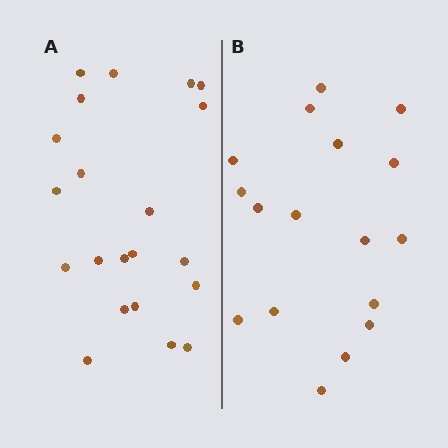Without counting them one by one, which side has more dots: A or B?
Region A (the left region) has more dots.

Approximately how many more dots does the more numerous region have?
Region A has about 4 more dots than region B.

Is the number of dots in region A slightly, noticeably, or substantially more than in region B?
Region A has only slightly more — the two regions are fairly close. The ratio is roughly 1.2 to 1.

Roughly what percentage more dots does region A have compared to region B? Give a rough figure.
About 25% more.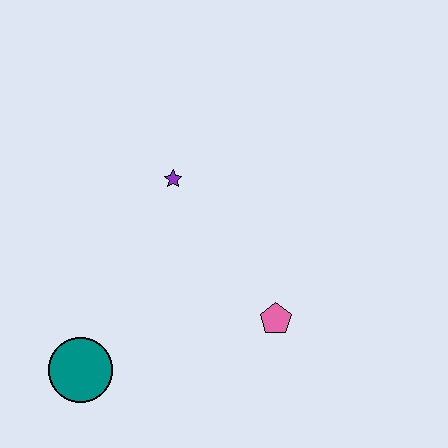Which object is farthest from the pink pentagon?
The teal circle is farthest from the pink pentagon.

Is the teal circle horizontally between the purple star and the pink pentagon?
No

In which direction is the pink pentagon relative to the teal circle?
The pink pentagon is to the right of the teal circle.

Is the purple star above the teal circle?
Yes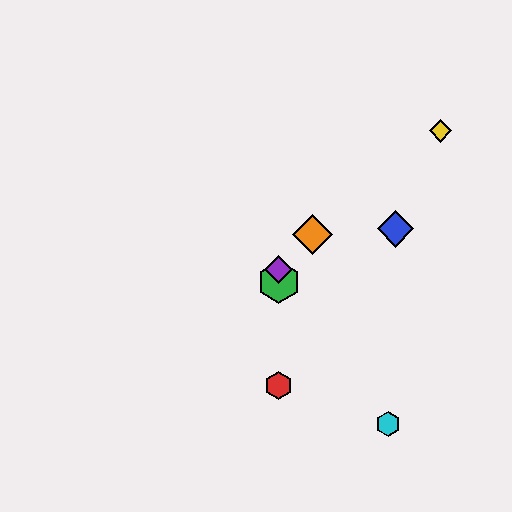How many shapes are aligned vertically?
3 shapes (the red hexagon, the green hexagon, the purple diamond) are aligned vertically.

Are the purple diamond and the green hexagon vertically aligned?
Yes, both are at x≈279.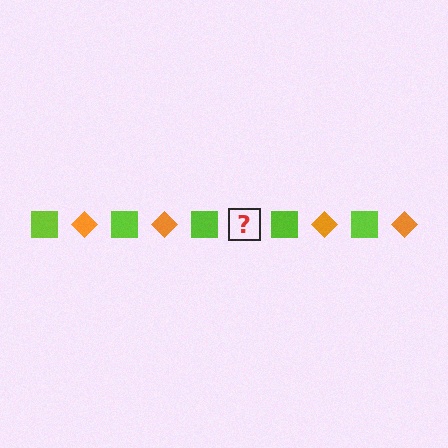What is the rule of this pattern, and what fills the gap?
The rule is that the pattern alternates between lime square and orange diamond. The gap should be filled with an orange diamond.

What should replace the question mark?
The question mark should be replaced with an orange diamond.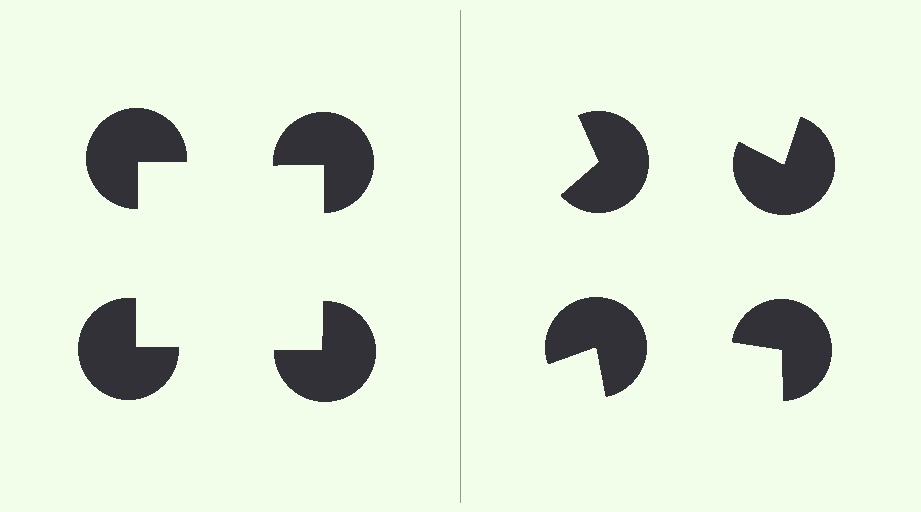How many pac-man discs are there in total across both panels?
8 — 4 on each side.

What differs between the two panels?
The pac-man discs are positioned identically on both sides; only the wedge orientations differ. On the left they align to a square; on the right they are misaligned.